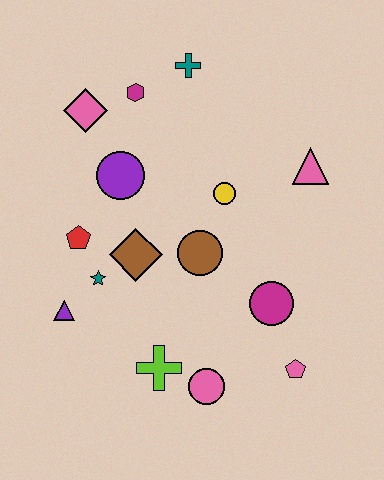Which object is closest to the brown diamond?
The teal star is closest to the brown diamond.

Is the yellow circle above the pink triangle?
No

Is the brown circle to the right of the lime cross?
Yes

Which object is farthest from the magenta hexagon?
The pink pentagon is farthest from the magenta hexagon.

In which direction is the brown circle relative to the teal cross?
The brown circle is below the teal cross.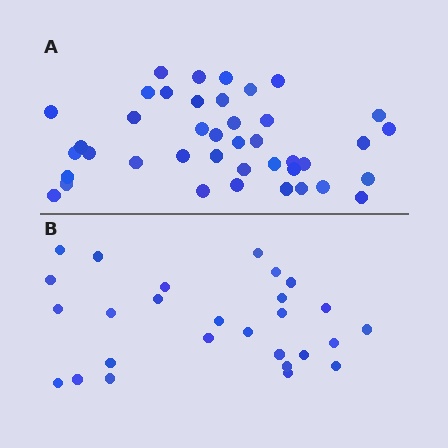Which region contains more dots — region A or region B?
Region A (the top region) has more dots.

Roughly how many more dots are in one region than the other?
Region A has approximately 15 more dots than region B.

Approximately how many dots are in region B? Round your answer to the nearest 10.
About 30 dots. (The exact count is 27, which rounds to 30.)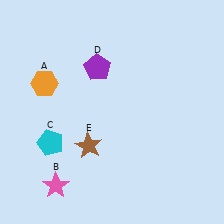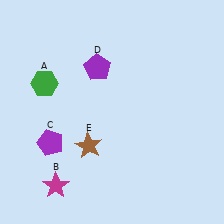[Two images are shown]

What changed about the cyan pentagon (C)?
In Image 1, C is cyan. In Image 2, it changed to purple.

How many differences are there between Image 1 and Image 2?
There are 3 differences between the two images.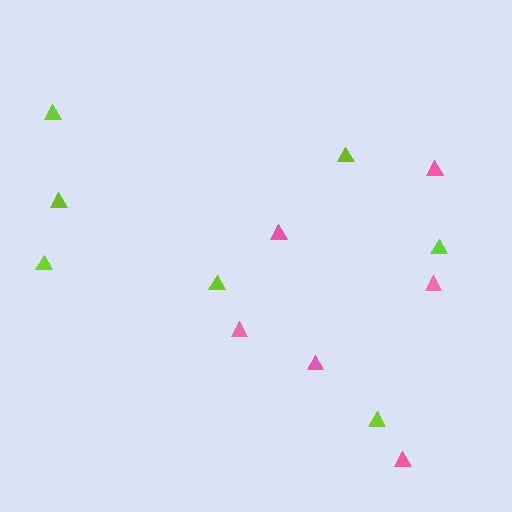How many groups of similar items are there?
There are 2 groups: one group of lime triangles (7) and one group of pink triangles (6).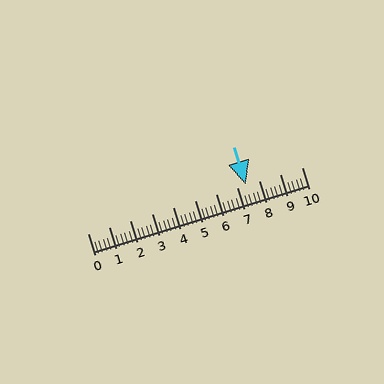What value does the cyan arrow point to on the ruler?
The cyan arrow points to approximately 7.4.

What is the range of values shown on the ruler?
The ruler shows values from 0 to 10.